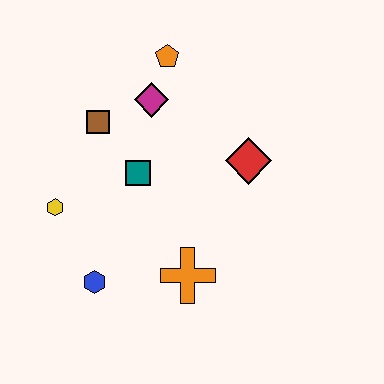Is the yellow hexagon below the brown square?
Yes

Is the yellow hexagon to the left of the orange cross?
Yes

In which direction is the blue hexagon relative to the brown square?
The blue hexagon is below the brown square.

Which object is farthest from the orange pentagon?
The blue hexagon is farthest from the orange pentagon.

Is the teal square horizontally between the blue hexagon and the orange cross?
Yes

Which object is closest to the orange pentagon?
The magenta diamond is closest to the orange pentagon.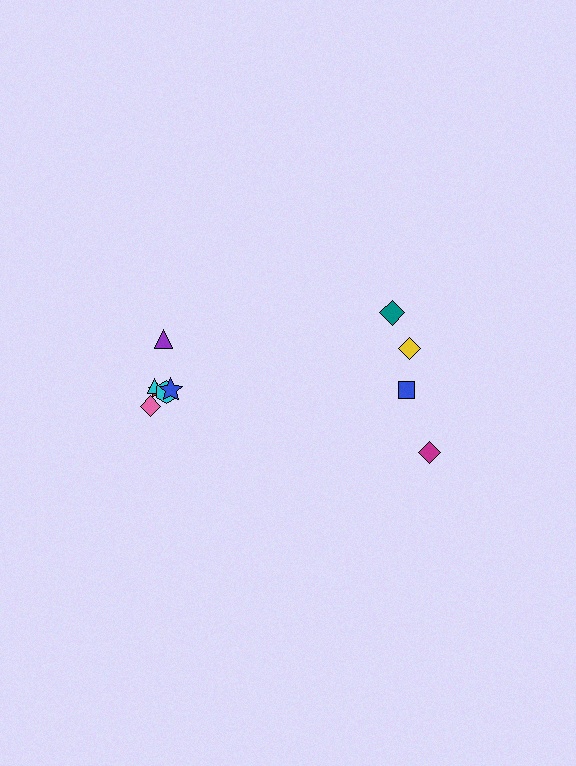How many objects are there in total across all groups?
There are 10 objects.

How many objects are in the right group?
There are 4 objects.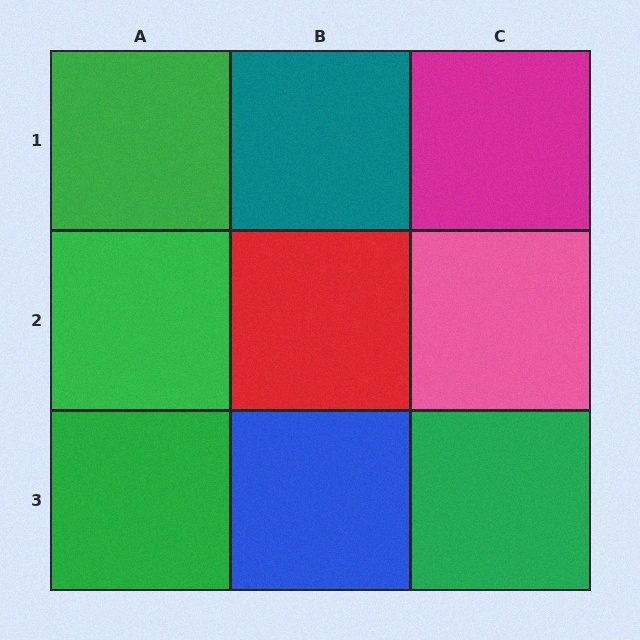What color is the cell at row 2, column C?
Pink.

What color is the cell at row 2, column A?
Green.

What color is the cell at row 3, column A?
Green.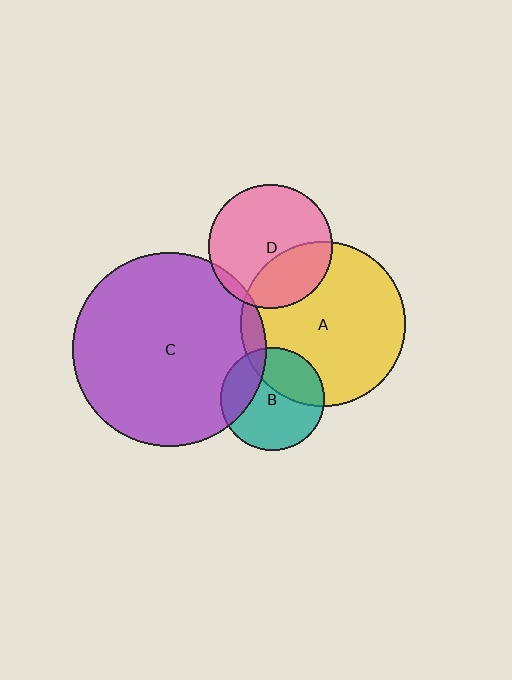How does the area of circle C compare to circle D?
Approximately 2.5 times.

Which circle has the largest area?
Circle C (purple).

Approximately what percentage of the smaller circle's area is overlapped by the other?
Approximately 5%.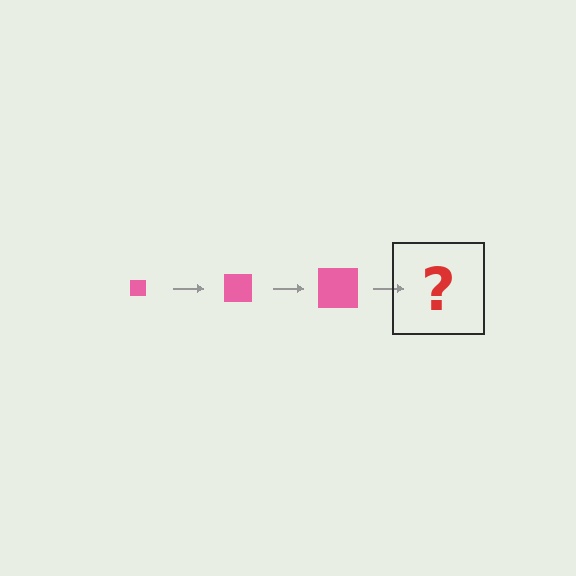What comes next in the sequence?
The next element should be a pink square, larger than the previous one.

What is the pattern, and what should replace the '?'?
The pattern is that the square gets progressively larger each step. The '?' should be a pink square, larger than the previous one.